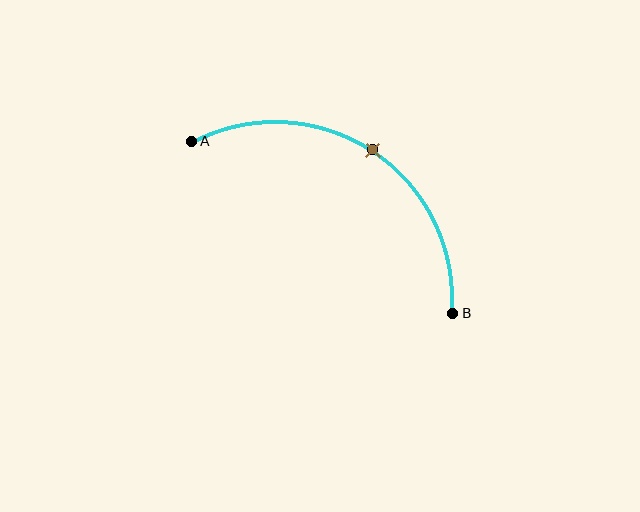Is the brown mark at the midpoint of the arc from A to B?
Yes. The brown mark lies on the arc at equal arc-length from both A and B — it is the arc midpoint.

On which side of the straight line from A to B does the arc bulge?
The arc bulges above the straight line connecting A and B.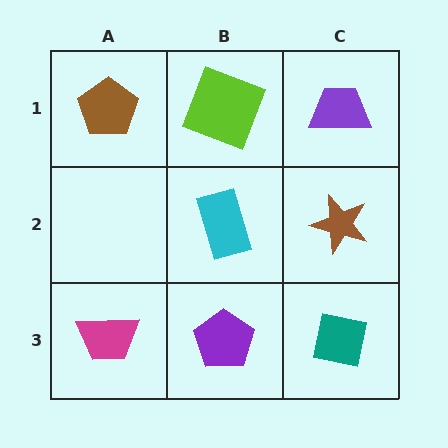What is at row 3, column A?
A magenta trapezoid.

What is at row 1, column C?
A purple trapezoid.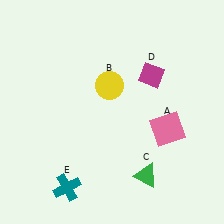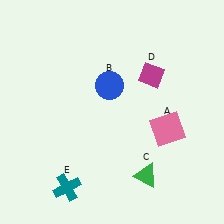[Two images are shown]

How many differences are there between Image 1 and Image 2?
There is 1 difference between the two images.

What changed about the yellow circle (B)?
In Image 1, B is yellow. In Image 2, it changed to blue.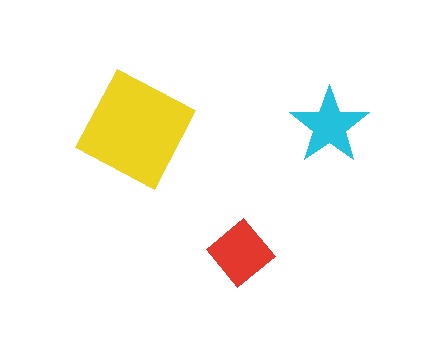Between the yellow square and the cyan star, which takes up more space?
The yellow square.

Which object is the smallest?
The cyan star.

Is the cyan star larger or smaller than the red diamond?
Smaller.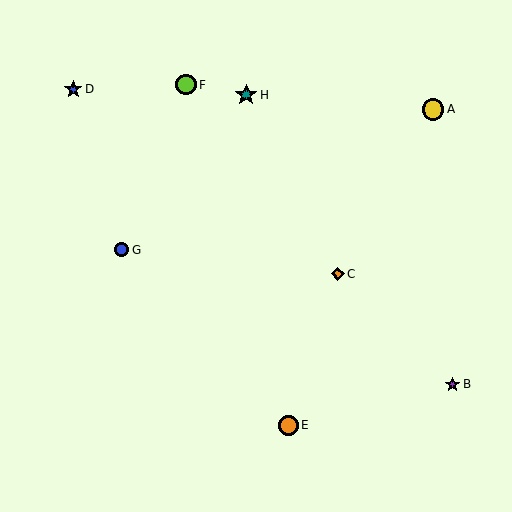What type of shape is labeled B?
Shape B is a purple star.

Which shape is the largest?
The teal star (labeled H) is the largest.